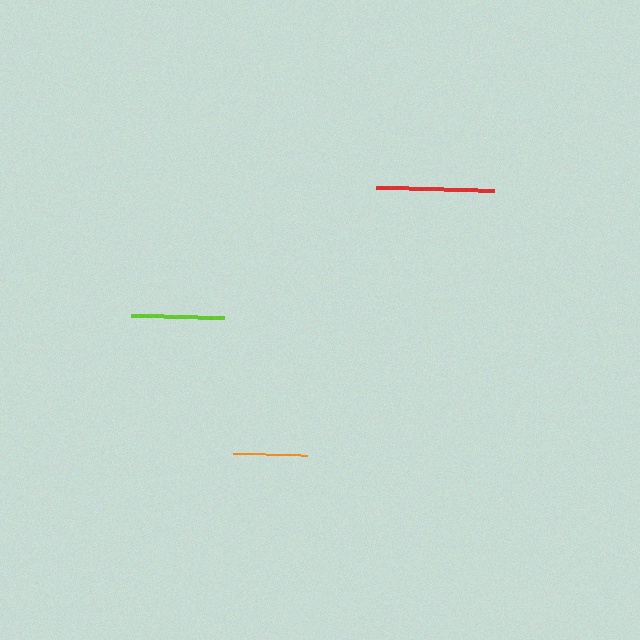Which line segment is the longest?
The red line is the longest at approximately 118 pixels.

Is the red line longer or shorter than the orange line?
The red line is longer than the orange line.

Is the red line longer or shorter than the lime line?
The red line is longer than the lime line.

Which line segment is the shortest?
The orange line is the shortest at approximately 74 pixels.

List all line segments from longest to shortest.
From longest to shortest: red, lime, orange.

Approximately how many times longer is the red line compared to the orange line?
The red line is approximately 1.6 times the length of the orange line.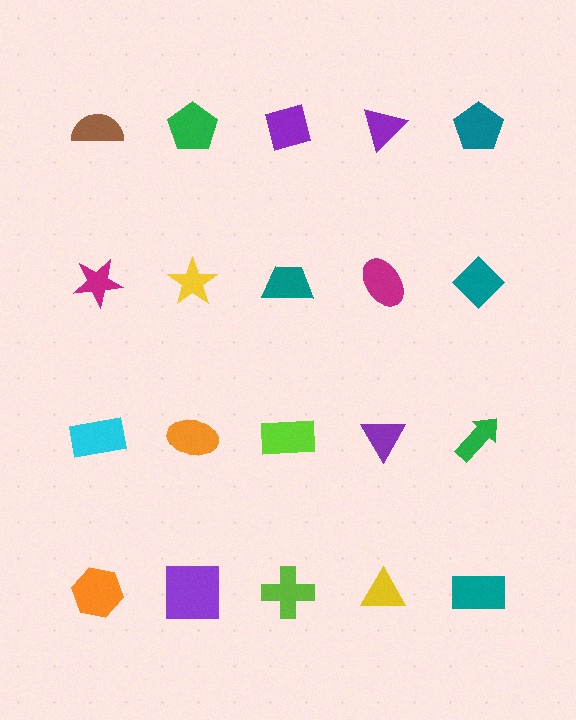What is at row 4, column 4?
A yellow triangle.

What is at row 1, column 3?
A purple square.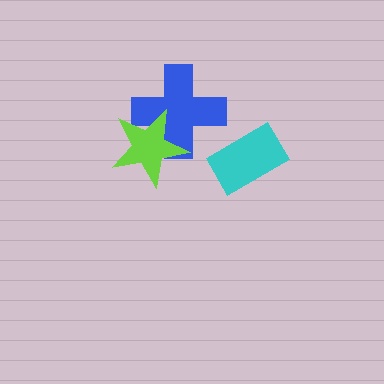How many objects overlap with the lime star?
1 object overlaps with the lime star.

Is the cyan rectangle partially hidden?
No, no other shape covers it.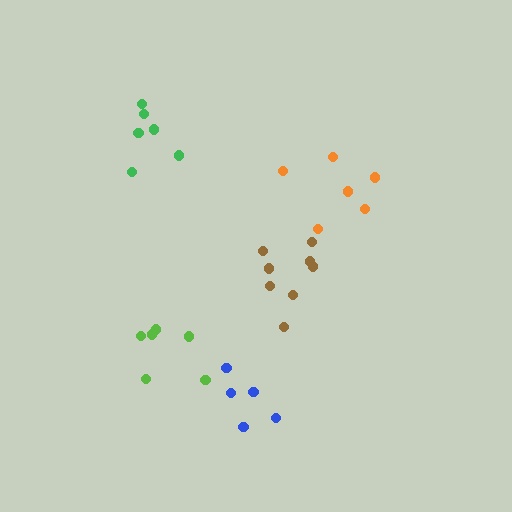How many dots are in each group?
Group 1: 6 dots, Group 2: 8 dots, Group 3: 6 dots, Group 4: 5 dots, Group 5: 6 dots (31 total).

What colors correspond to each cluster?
The clusters are colored: lime, brown, orange, blue, green.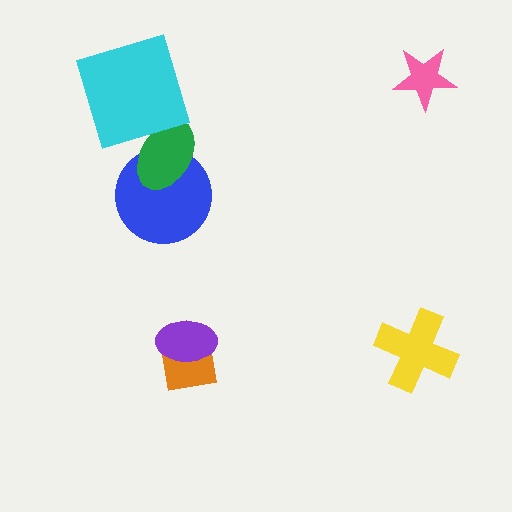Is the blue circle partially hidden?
Yes, it is partially covered by another shape.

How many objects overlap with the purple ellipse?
1 object overlaps with the purple ellipse.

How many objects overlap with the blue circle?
1 object overlaps with the blue circle.